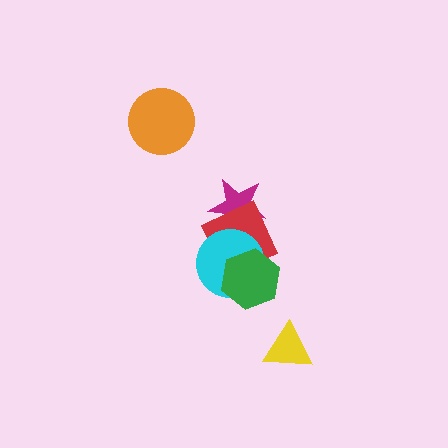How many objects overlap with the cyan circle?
2 objects overlap with the cyan circle.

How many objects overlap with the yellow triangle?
0 objects overlap with the yellow triangle.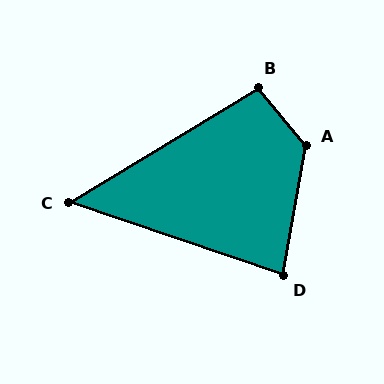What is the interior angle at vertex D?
Approximately 81 degrees (acute).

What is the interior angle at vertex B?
Approximately 99 degrees (obtuse).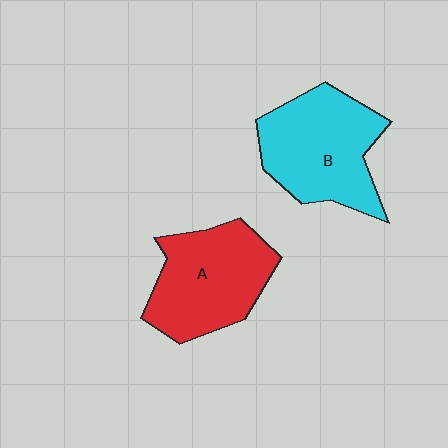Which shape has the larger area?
Shape B (cyan).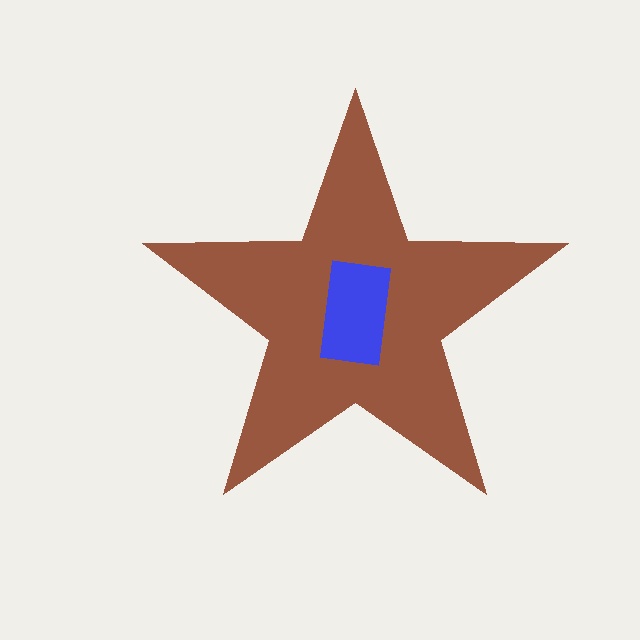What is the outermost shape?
The brown star.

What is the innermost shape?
The blue rectangle.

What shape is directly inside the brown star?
The blue rectangle.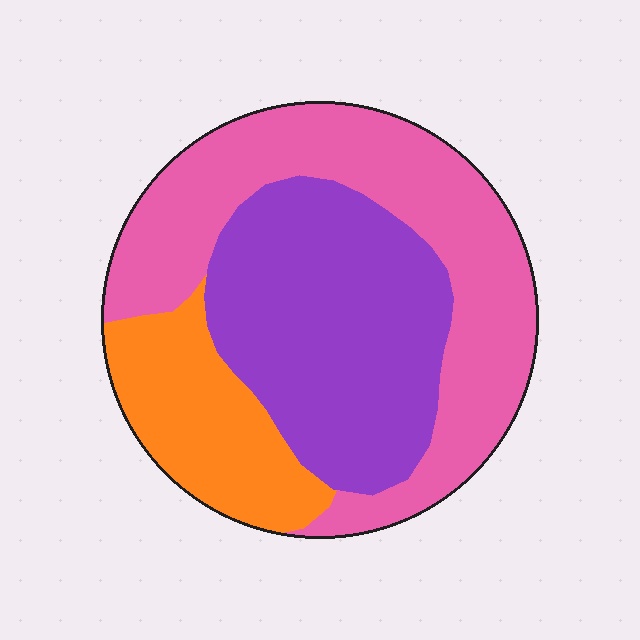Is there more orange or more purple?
Purple.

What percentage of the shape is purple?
Purple takes up between a third and a half of the shape.